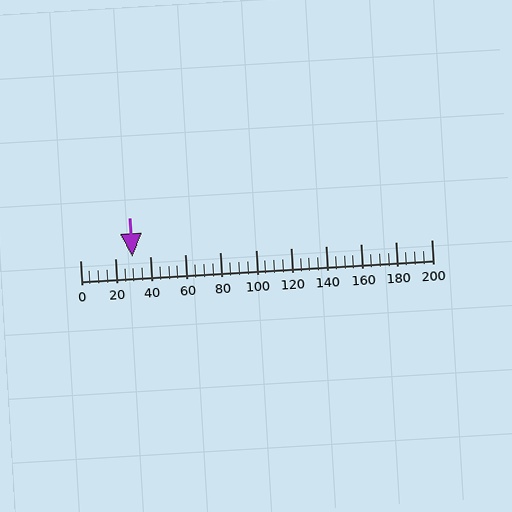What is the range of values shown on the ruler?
The ruler shows values from 0 to 200.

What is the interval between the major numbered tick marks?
The major tick marks are spaced 20 units apart.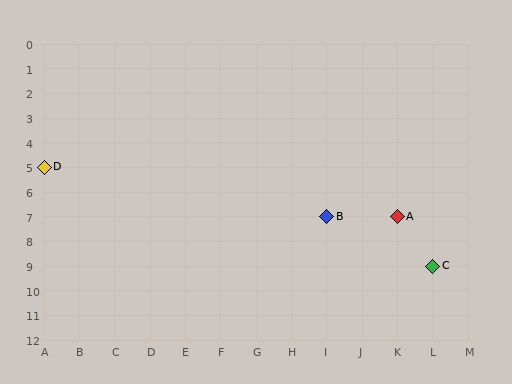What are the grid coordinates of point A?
Point A is at grid coordinates (K, 7).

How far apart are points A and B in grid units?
Points A and B are 2 columns apart.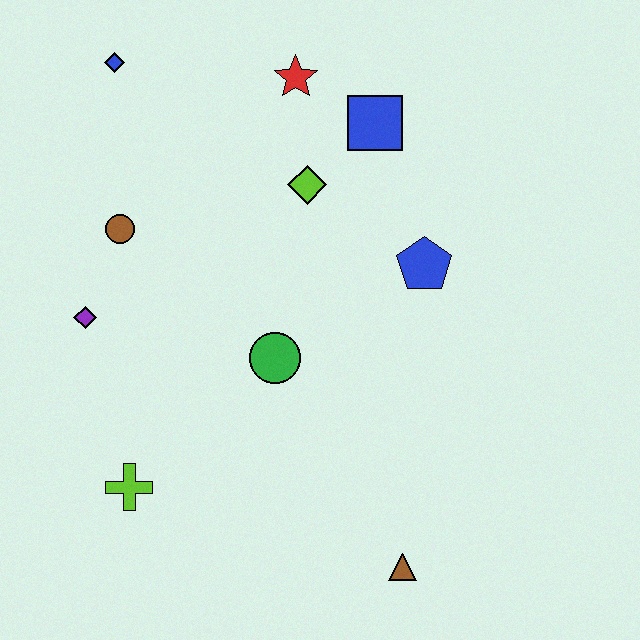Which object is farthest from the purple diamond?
The brown triangle is farthest from the purple diamond.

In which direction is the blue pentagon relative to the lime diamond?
The blue pentagon is to the right of the lime diamond.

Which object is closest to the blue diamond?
The brown circle is closest to the blue diamond.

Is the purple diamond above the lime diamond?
No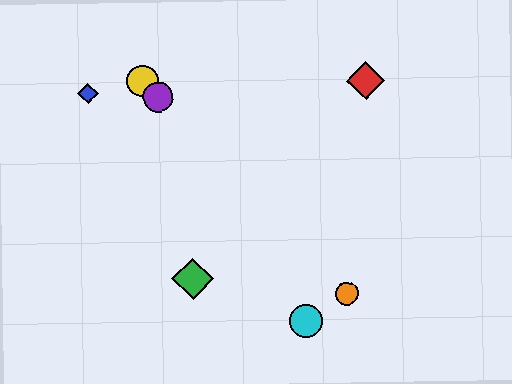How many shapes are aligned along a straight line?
3 shapes (the yellow circle, the purple circle, the orange circle) are aligned along a straight line.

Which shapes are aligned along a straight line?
The yellow circle, the purple circle, the orange circle are aligned along a straight line.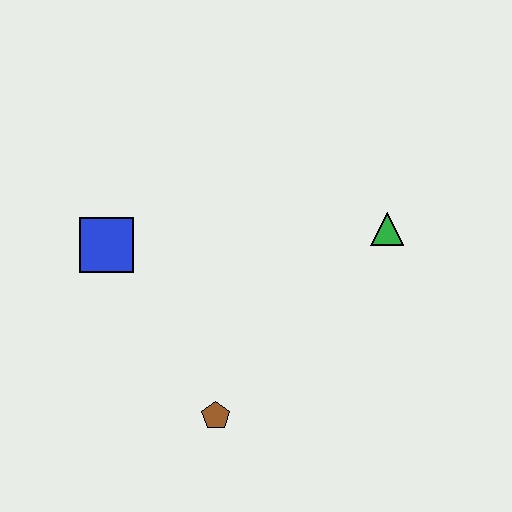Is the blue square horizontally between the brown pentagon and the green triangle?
No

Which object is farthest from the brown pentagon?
The green triangle is farthest from the brown pentagon.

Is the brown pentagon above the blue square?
No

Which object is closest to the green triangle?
The brown pentagon is closest to the green triangle.